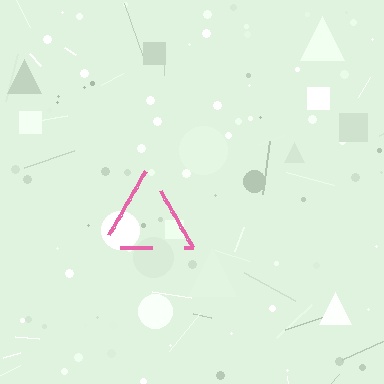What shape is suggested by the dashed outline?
The dashed outline suggests a triangle.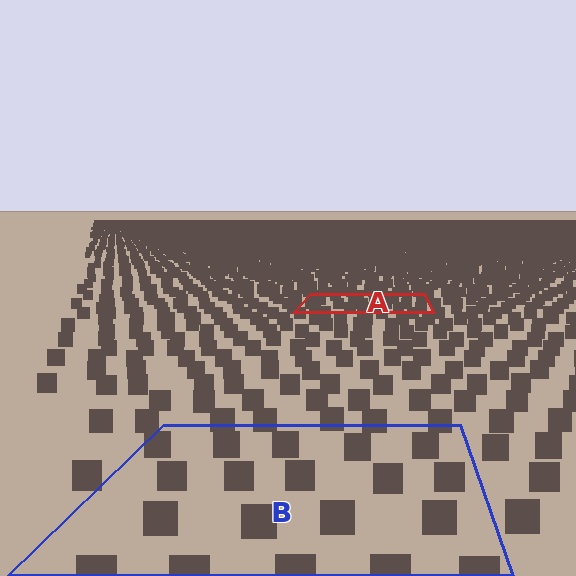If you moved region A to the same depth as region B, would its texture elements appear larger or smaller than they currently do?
They would appear larger. At a closer depth, the same texture elements are projected at a bigger on-screen size.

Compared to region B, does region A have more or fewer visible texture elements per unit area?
Region A has more texture elements per unit area — they are packed more densely because it is farther away.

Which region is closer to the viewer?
Region B is closer. The texture elements there are larger and more spread out.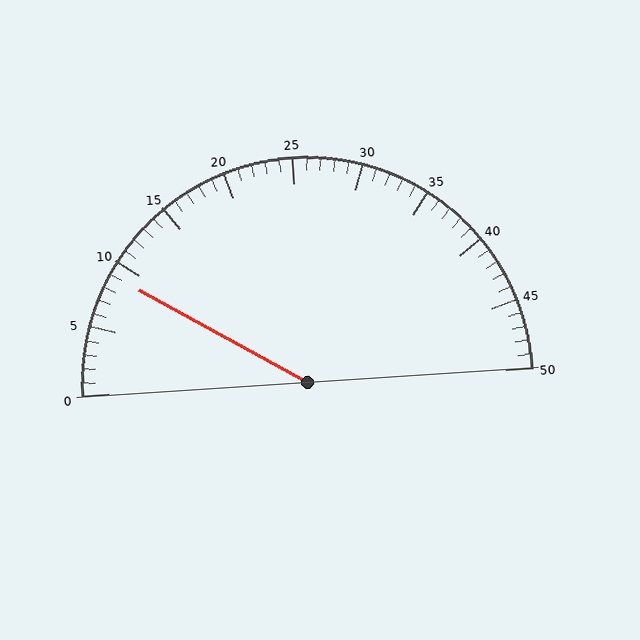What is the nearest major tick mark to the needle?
The nearest major tick mark is 10.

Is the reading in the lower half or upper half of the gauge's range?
The reading is in the lower half of the range (0 to 50).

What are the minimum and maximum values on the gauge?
The gauge ranges from 0 to 50.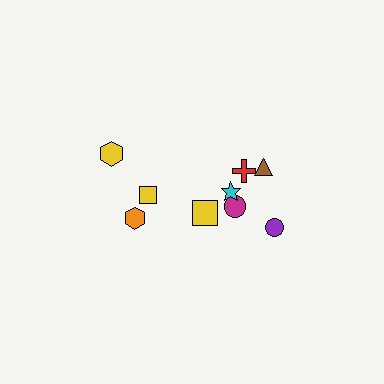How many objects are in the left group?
There are 3 objects.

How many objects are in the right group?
There are 6 objects.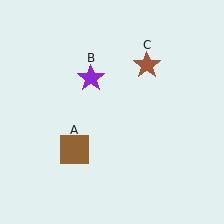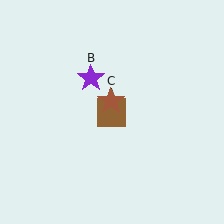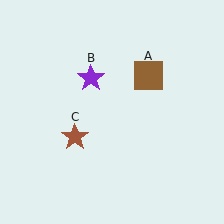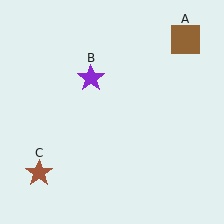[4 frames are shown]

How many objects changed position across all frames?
2 objects changed position: brown square (object A), brown star (object C).